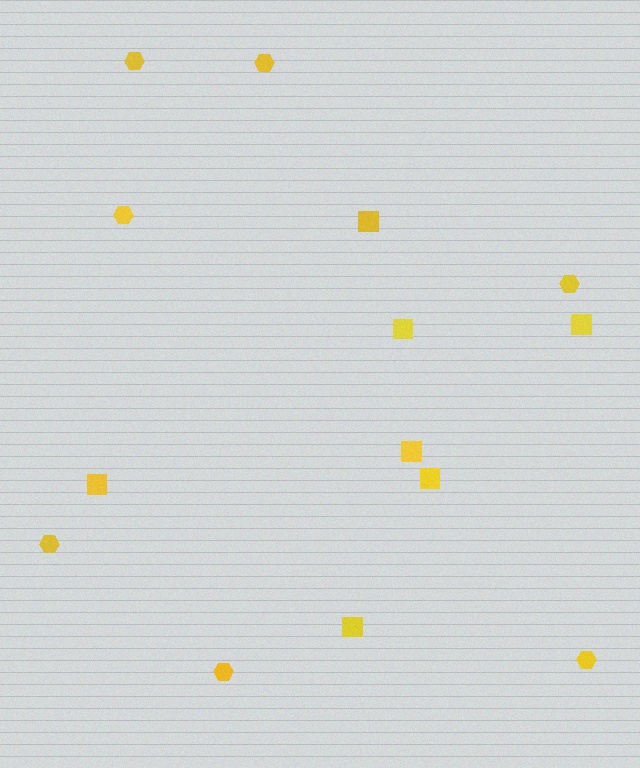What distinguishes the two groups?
There are 2 groups: one group of squares (7) and one group of hexagons (7).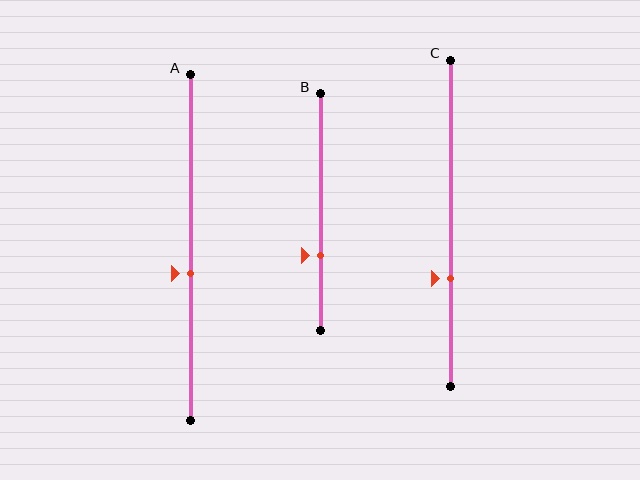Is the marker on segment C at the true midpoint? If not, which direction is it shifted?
No, the marker on segment C is shifted downward by about 17% of the segment length.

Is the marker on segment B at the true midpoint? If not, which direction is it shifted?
No, the marker on segment B is shifted downward by about 18% of the segment length.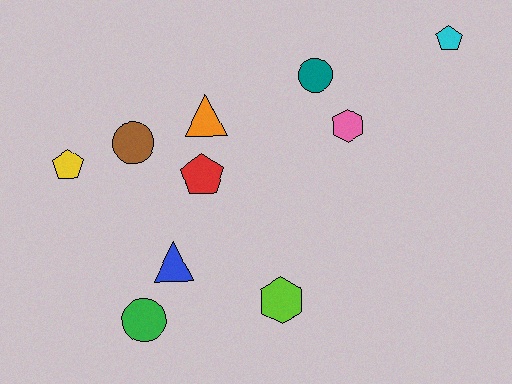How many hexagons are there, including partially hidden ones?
There are 2 hexagons.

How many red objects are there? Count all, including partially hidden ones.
There is 1 red object.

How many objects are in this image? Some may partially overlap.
There are 10 objects.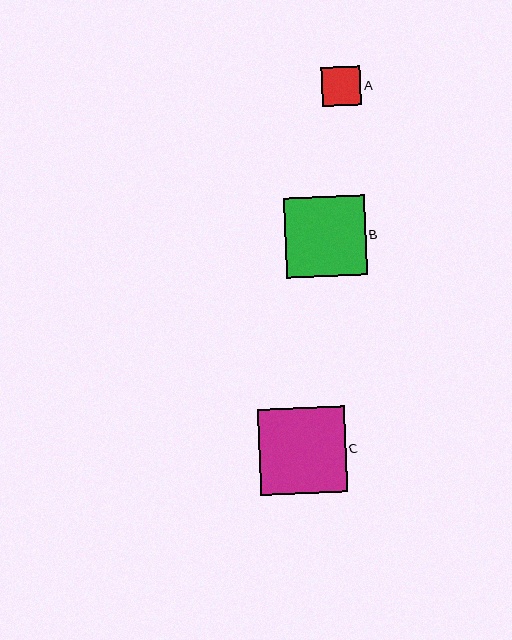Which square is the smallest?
Square A is the smallest with a size of approximately 39 pixels.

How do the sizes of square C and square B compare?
Square C and square B are approximately the same size.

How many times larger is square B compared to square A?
Square B is approximately 2.0 times the size of square A.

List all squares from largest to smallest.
From largest to smallest: C, B, A.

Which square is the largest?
Square C is the largest with a size of approximately 86 pixels.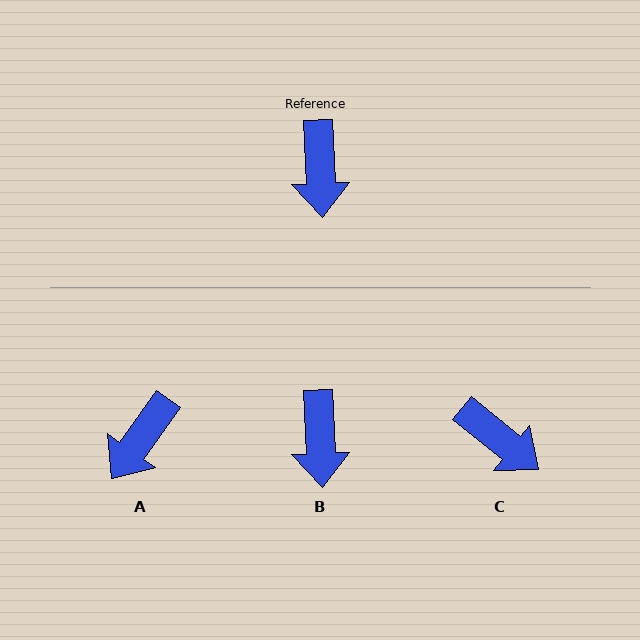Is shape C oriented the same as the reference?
No, it is off by about 49 degrees.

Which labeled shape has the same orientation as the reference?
B.